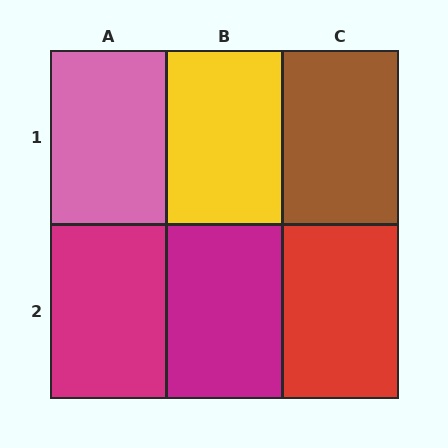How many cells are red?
1 cell is red.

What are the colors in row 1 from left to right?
Pink, yellow, brown.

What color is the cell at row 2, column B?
Magenta.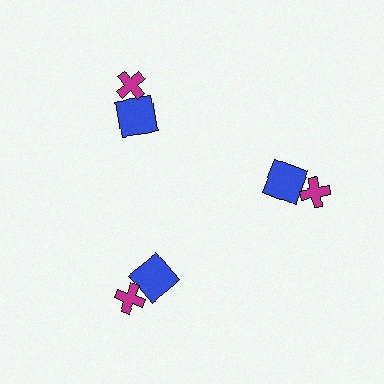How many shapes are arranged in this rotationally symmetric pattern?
There are 6 shapes, arranged in 3 groups of 2.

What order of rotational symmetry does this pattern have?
This pattern has 3-fold rotational symmetry.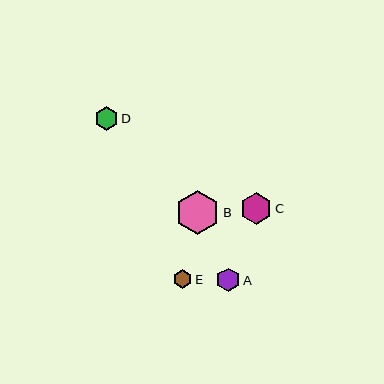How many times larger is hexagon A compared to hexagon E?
Hexagon A is approximately 1.3 times the size of hexagon E.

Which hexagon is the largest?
Hexagon B is the largest with a size of approximately 44 pixels.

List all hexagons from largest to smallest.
From largest to smallest: B, C, A, D, E.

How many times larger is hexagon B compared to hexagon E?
Hexagon B is approximately 2.4 times the size of hexagon E.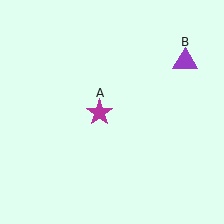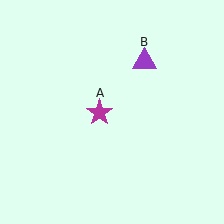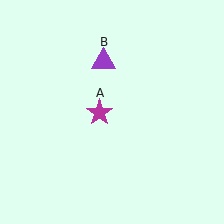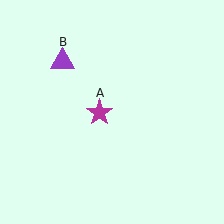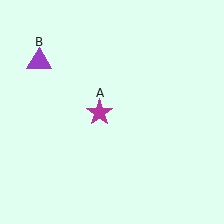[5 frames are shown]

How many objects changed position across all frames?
1 object changed position: purple triangle (object B).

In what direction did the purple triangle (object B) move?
The purple triangle (object B) moved left.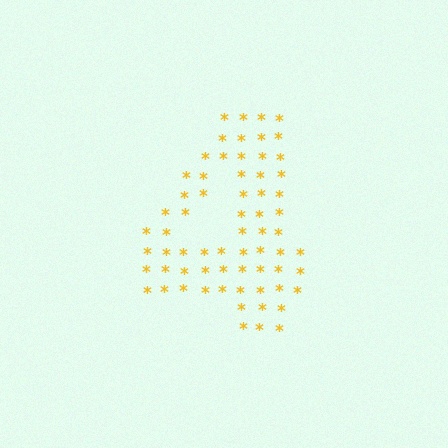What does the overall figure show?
The overall figure shows the digit 4.